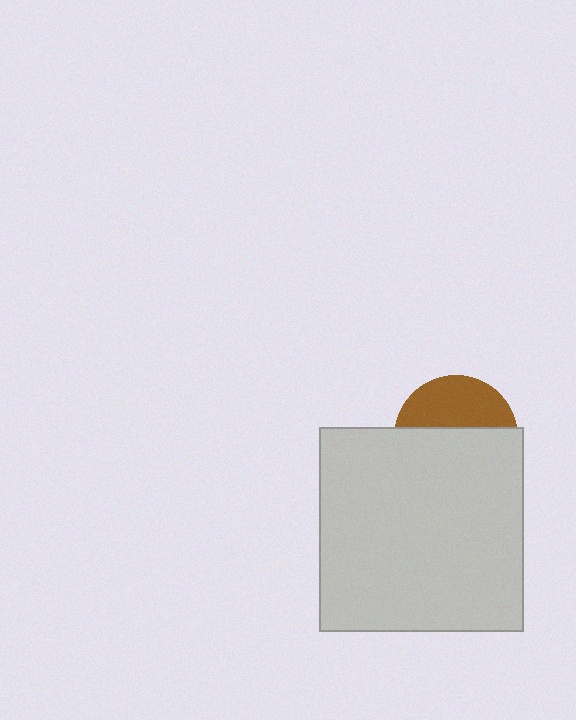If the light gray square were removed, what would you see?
You would see the complete brown circle.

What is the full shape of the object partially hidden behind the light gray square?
The partially hidden object is a brown circle.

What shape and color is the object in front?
The object in front is a light gray square.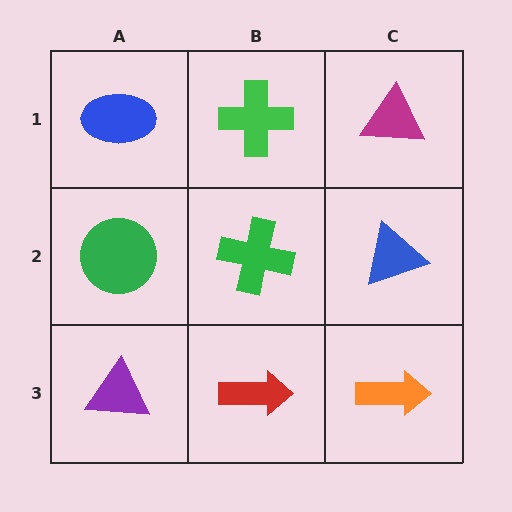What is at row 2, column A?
A green circle.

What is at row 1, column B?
A green cross.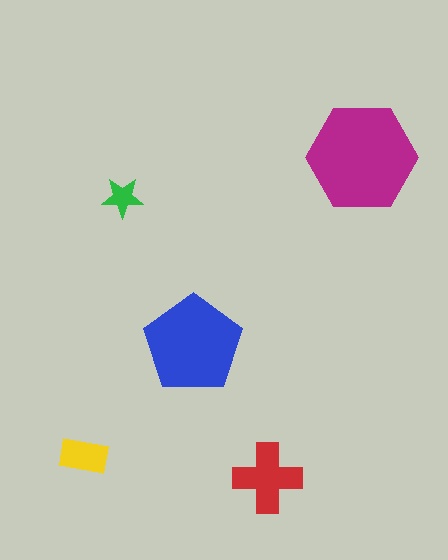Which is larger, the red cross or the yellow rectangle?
The red cross.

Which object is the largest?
The magenta hexagon.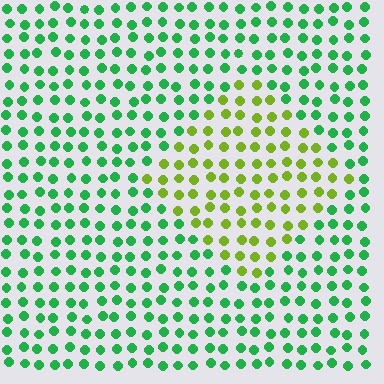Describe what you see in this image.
The image is filled with small green elements in a uniform arrangement. A diamond-shaped region is visible where the elements are tinted to a slightly different hue, forming a subtle color boundary.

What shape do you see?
I see a diamond.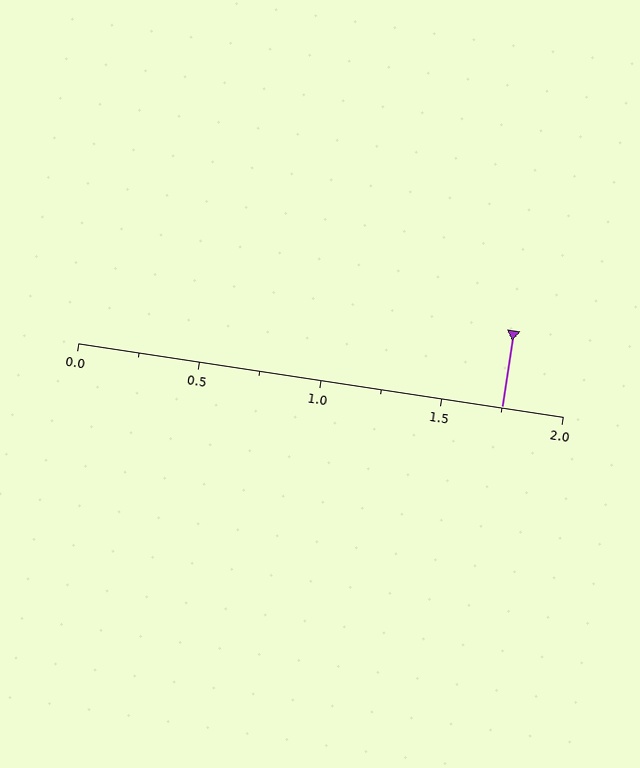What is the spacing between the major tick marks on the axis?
The major ticks are spaced 0.5 apart.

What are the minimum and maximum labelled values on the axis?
The axis runs from 0.0 to 2.0.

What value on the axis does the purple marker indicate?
The marker indicates approximately 1.75.